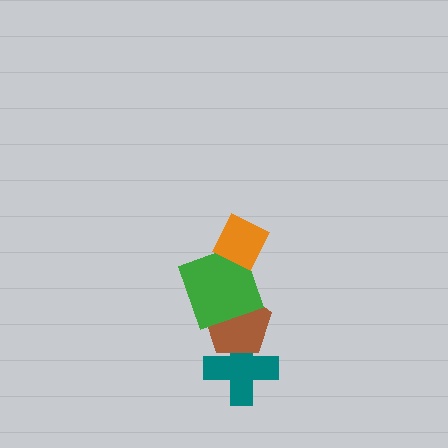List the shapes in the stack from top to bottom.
From top to bottom: the orange diamond, the green square, the brown pentagon, the teal cross.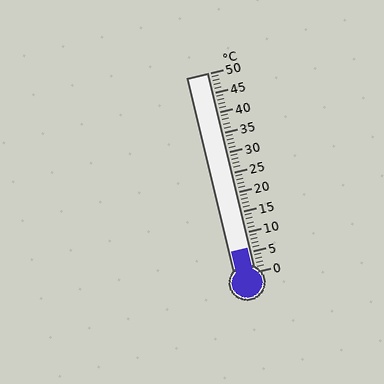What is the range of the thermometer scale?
The thermometer scale ranges from 0°C to 50°C.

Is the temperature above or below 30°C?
The temperature is below 30°C.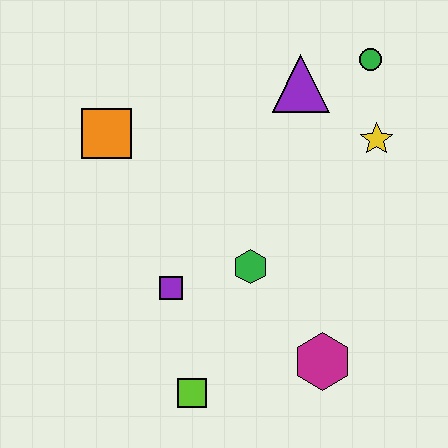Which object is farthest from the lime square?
The green circle is farthest from the lime square.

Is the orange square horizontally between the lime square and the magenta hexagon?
No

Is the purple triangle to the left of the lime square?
No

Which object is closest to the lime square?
The purple square is closest to the lime square.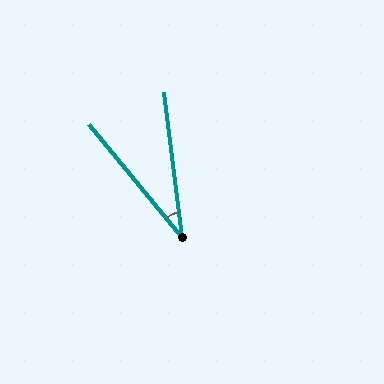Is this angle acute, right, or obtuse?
It is acute.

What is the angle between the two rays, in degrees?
Approximately 32 degrees.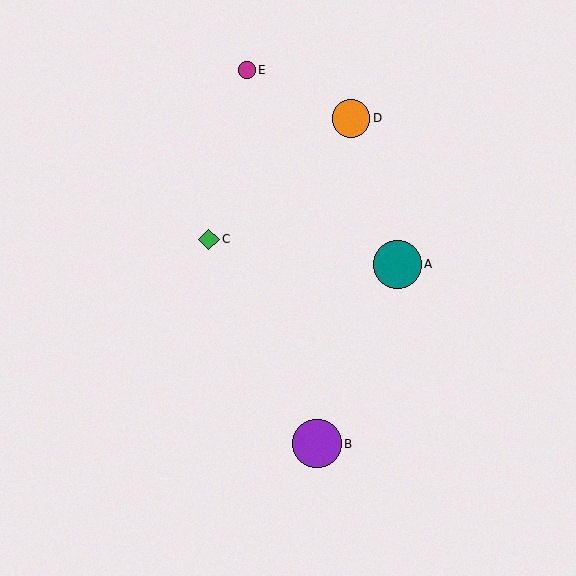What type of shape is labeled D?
Shape D is an orange circle.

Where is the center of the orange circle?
The center of the orange circle is at (351, 118).